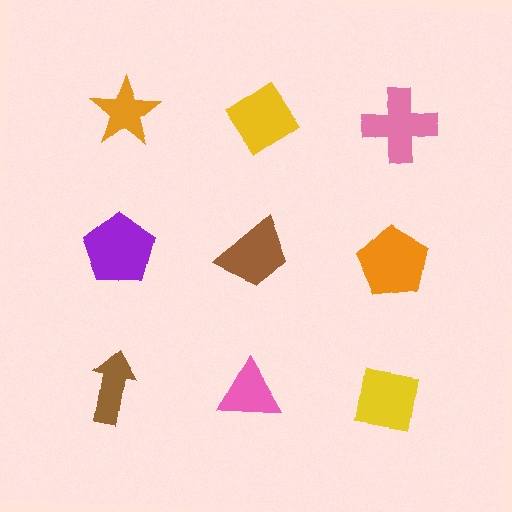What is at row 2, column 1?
A purple pentagon.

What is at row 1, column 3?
A pink cross.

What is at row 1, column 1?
An orange star.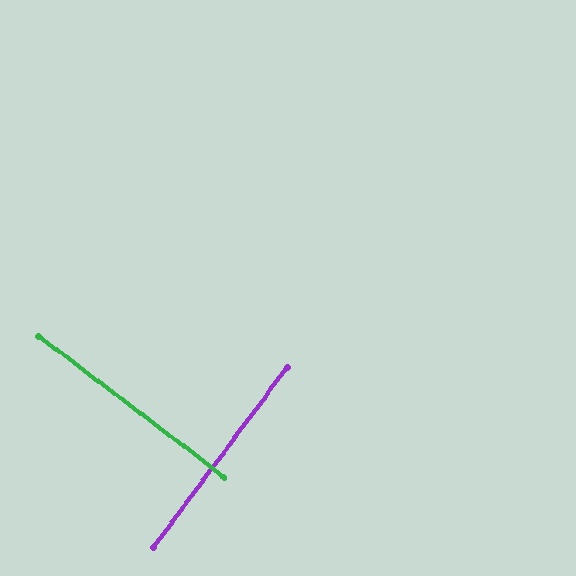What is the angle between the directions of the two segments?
Approximately 90 degrees.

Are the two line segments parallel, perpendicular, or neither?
Perpendicular — they meet at approximately 90°.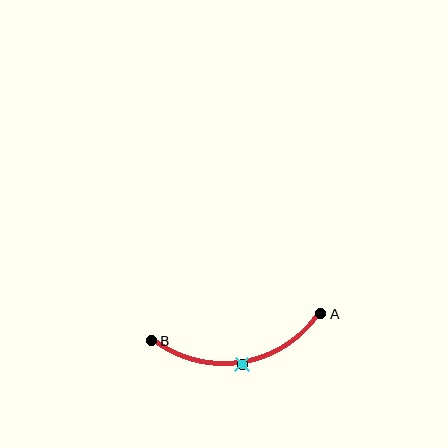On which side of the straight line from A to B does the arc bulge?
The arc bulges below the straight line connecting A and B.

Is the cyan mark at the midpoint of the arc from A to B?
Yes. The cyan mark lies on the arc at equal arc-length from both A and B — it is the arc midpoint.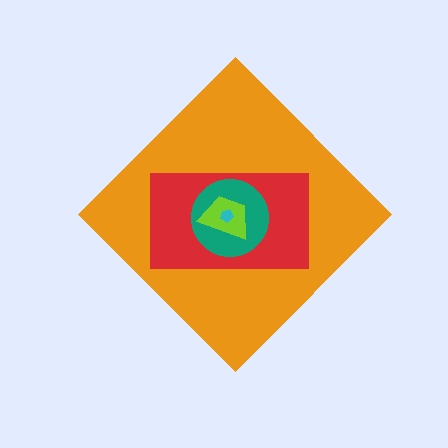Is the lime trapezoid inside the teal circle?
Yes.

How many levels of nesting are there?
5.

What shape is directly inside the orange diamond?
The red rectangle.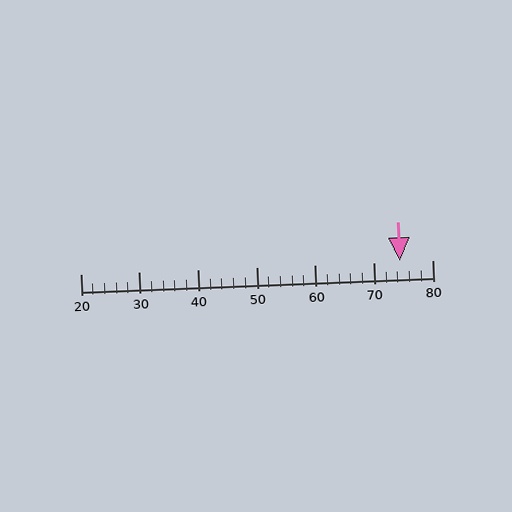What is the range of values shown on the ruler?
The ruler shows values from 20 to 80.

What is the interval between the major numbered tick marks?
The major tick marks are spaced 10 units apart.